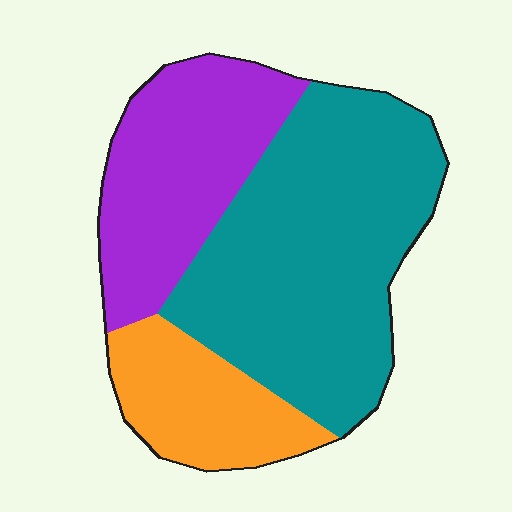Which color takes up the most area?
Teal, at roughly 55%.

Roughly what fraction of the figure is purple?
Purple covers 29% of the figure.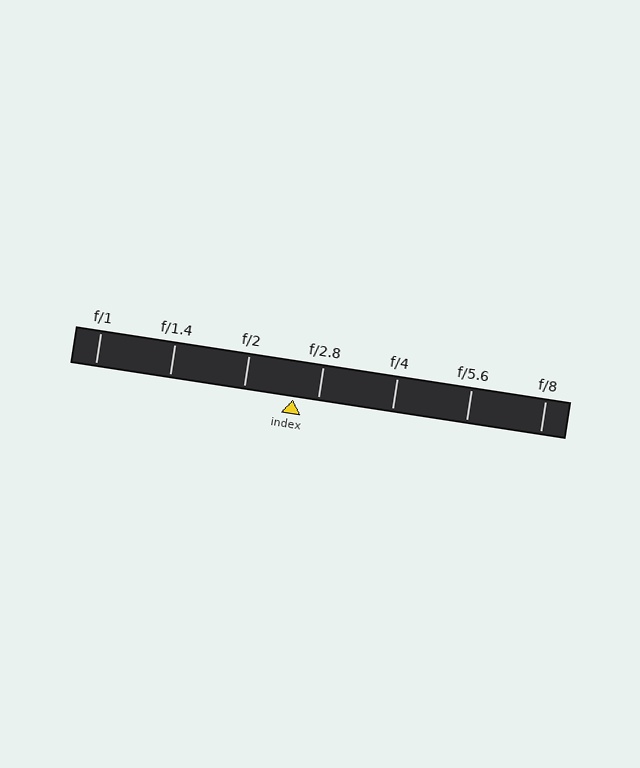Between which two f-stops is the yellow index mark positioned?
The index mark is between f/2 and f/2.8.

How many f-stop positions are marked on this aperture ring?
There are 7 f-stop positions marked.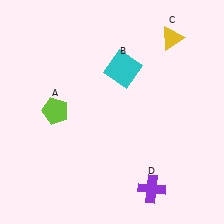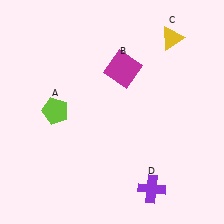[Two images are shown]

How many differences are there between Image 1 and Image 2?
There is 1 difference between the two images.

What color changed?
The square (B) changed from cyan in Image 1 to magenta in Image 2.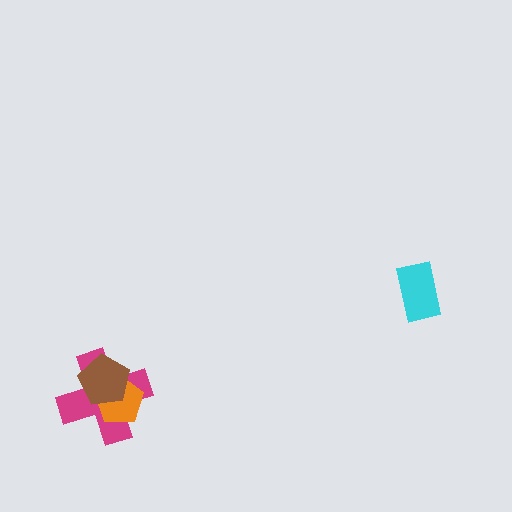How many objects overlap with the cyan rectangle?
0 objects overlap with the cyan rectangle.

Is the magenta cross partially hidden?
Yes, it is partially covered by another shape.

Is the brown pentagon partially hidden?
No, no other shape covers it.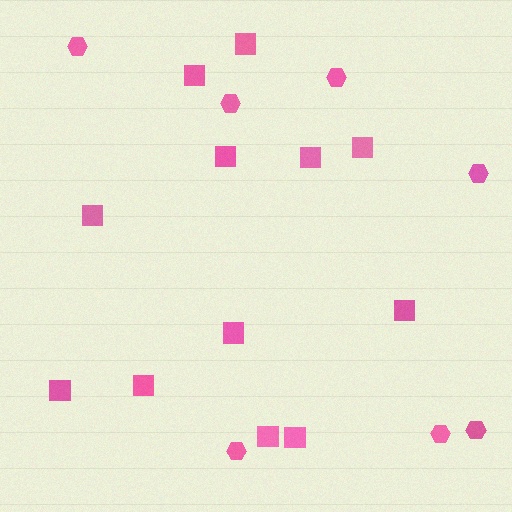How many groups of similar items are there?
There are 2 groups: one group of hexagons (7) and one group of squares (12).